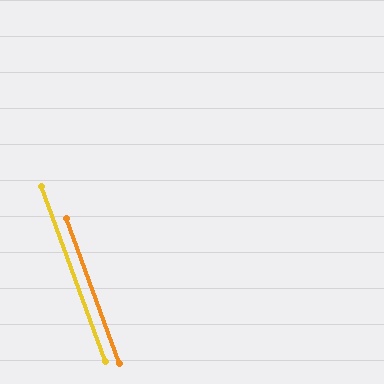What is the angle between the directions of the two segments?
Approximately 0 degrees.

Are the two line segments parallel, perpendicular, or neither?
Parallel — their directions differ by only 0.2°.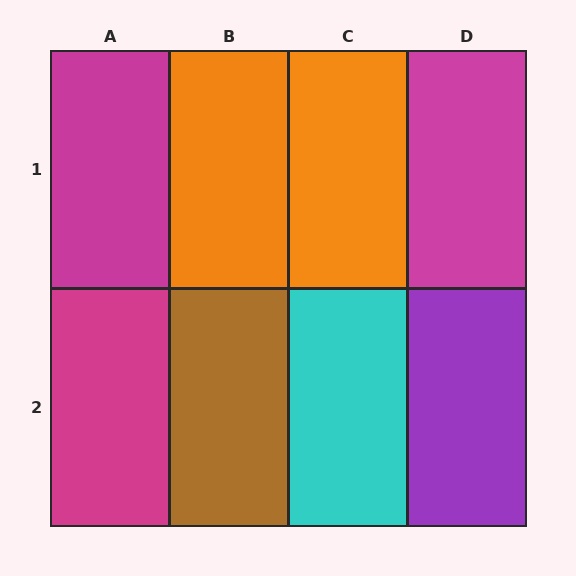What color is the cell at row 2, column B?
Brown.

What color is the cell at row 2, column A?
Magenta.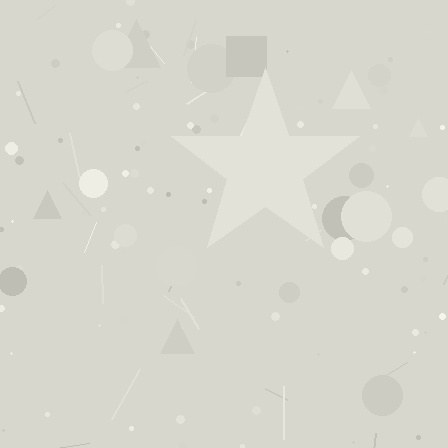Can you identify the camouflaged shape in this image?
The camouflaged shape is a star.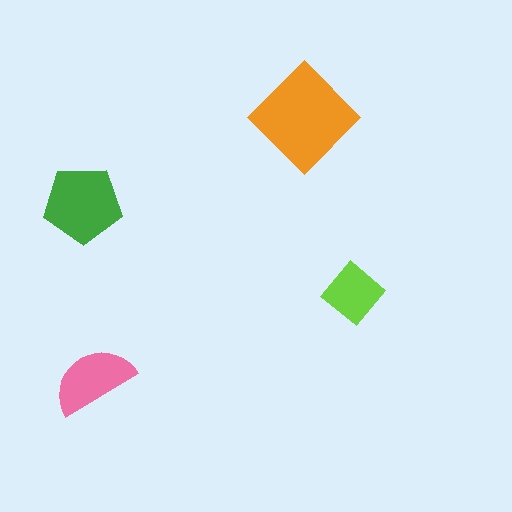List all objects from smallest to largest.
The lime diamond, the pink semicircle, the green pentagon, the orange diamond.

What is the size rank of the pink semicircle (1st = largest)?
3rd.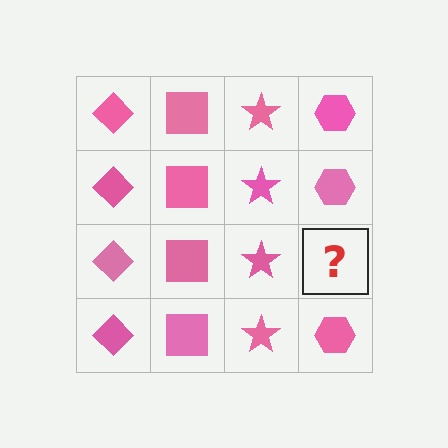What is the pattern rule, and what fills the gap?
The rule is that each column has a consistent shape. The gap should be filled with a pink hexagon.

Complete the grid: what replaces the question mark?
The question mark should be replaced with a pink hexagon.